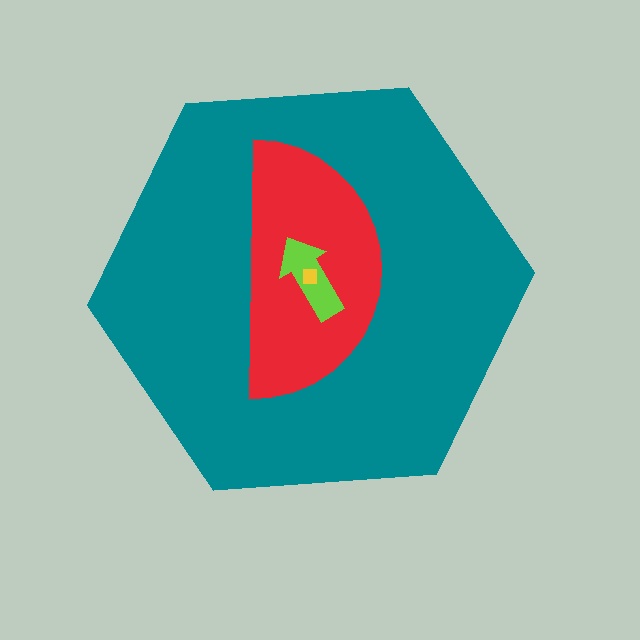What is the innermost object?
The yellow square.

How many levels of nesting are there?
4.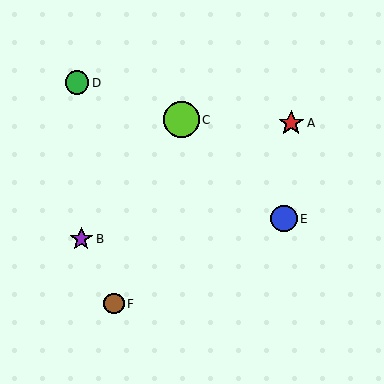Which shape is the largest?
The lime circle (labeled C) is the largest.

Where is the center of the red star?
The center of the red star is at (291, 123).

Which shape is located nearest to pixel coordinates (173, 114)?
The lime circle (labeled C) at (181, 120) is nearest to that location.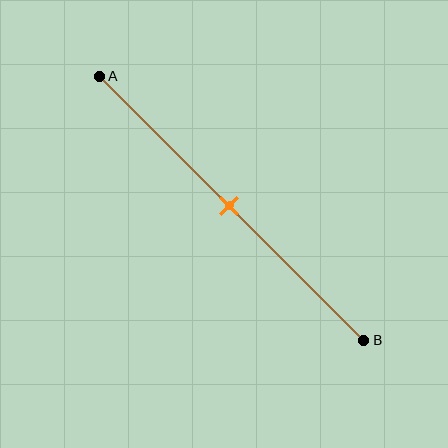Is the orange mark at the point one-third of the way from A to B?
No, the mark is at about 50% from A, not at the 33% one-third point.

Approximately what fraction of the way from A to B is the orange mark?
The orange mark is approximately 50% of the way from A to B.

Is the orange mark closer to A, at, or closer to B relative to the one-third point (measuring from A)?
The orange mark is closer to point B than the one-third point of segment AB.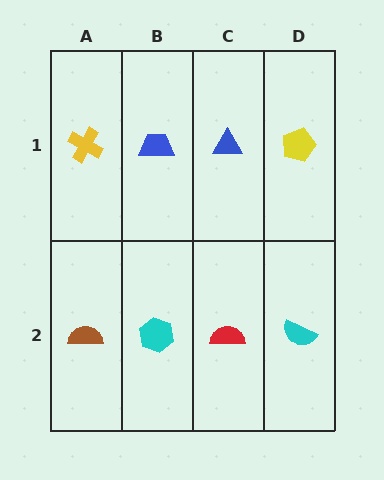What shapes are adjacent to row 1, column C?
A red semicircle (row 2, column C), a blue trapezoid (row 1, column B), a yellow pentagon (row 1, column D).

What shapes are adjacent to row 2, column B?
A blue trapezoid (row 1, column B), a brown semicircle (row 2, column A), a red semicircle (row 2, column C).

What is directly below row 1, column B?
A cyan hexagon.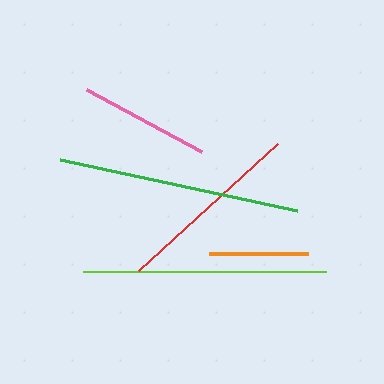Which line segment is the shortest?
The orange line is the shortest at approximately 100 pixels.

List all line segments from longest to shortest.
From longest to shortest: lime, green, red, pink, orange.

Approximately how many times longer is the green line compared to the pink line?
The green line is approximately 1.8 times the length of the pink line.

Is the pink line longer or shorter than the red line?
The red line is longer than the pink line.